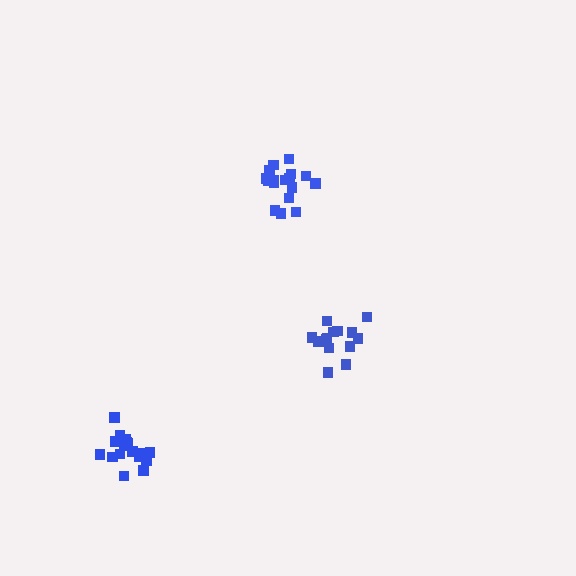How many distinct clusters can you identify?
There are 3 distinct clusters.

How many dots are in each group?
Group 1: 17 dots, Group 2: 14 dots, Group 3: 17 dots (48 total).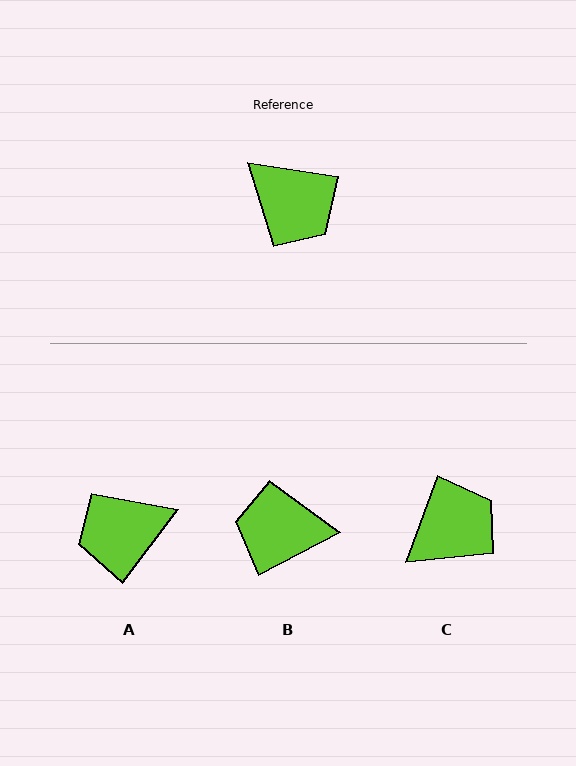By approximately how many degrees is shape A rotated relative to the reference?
Approximately 118 degrees clockwise.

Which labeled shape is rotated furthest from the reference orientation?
B, about 144 degrees away.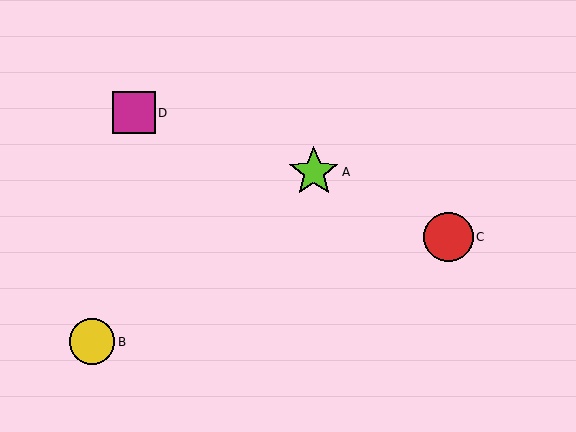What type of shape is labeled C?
Shape C is a red circle.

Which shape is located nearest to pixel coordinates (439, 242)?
The red circle (labeled C) at (449, 237) is nearest to that location.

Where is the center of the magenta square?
The center of the magenta square is at (134, 113).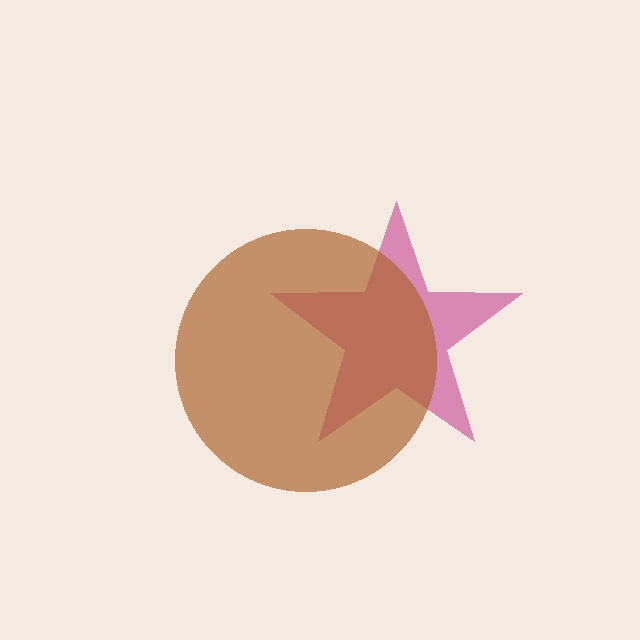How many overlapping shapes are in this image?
There are 2 overlapping shapes in the image.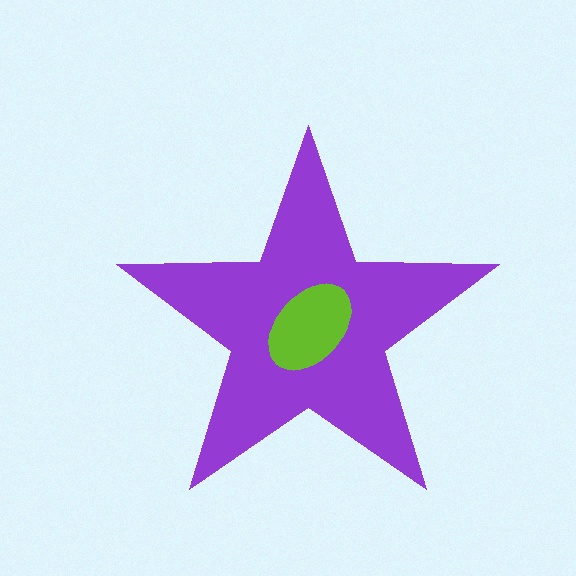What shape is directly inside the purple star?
The lime ellipse.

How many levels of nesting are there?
2.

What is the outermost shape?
The purple star.